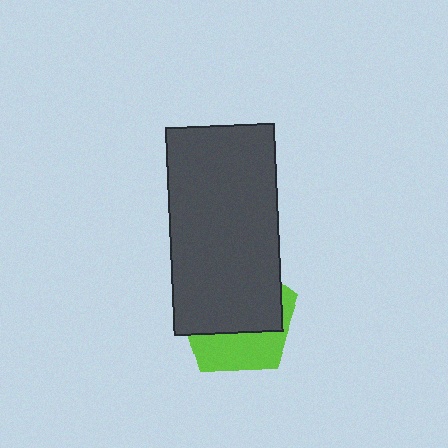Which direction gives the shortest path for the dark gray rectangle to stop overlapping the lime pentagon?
Moving up gives the shortest separation.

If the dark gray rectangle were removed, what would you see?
You would see the complete lime pentagon.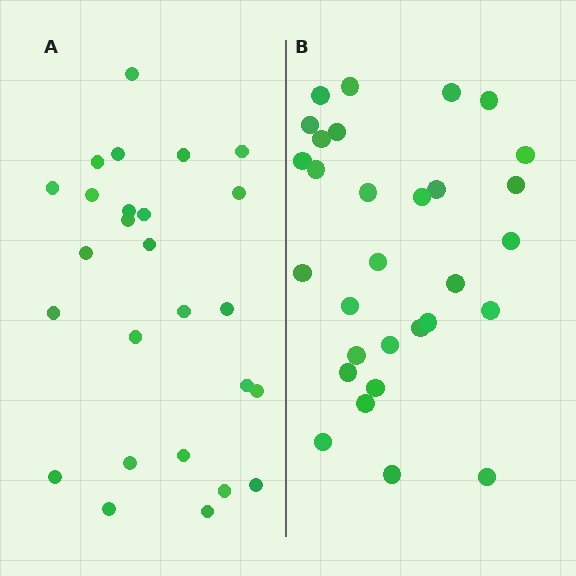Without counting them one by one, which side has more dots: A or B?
Region B (the right region) has more dots.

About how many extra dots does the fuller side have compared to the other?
Region B has about 4 more dots than region A.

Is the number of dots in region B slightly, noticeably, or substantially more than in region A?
Region B has only slightly more — the two regions are fairly close. The ratio is roughly 1.2 to 1.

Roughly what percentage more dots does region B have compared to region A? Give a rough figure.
About 15% more.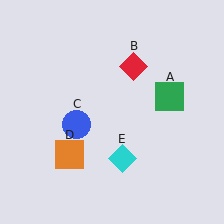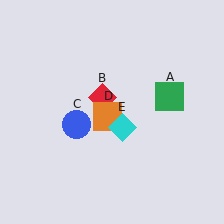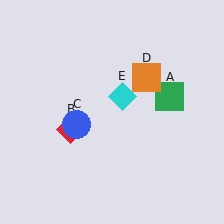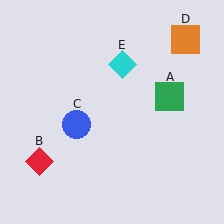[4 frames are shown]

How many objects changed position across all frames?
3 objects changed position: red diamond (object B), orange square (object D), cyan diamond (object E).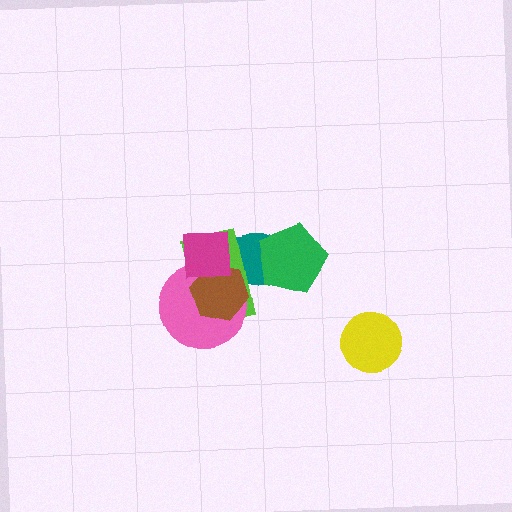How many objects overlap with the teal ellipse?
5 objects overlap with the teal ellipse.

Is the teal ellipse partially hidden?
Yes, it is partially covered by another shape.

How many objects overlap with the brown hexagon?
4 objects overlap with the brown hexagon.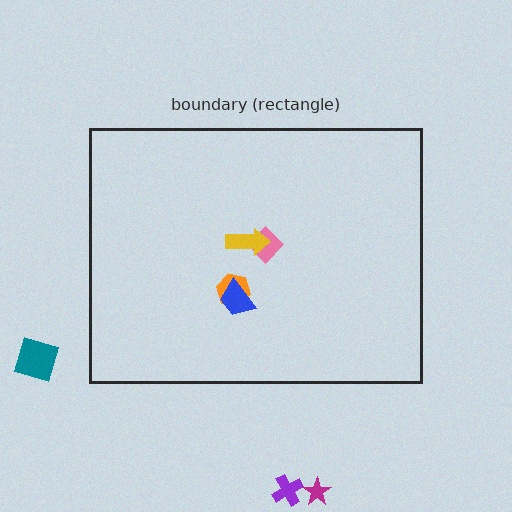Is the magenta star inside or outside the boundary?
Outside.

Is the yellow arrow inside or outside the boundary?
Inside.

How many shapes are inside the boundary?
4 inside, 3 outside.